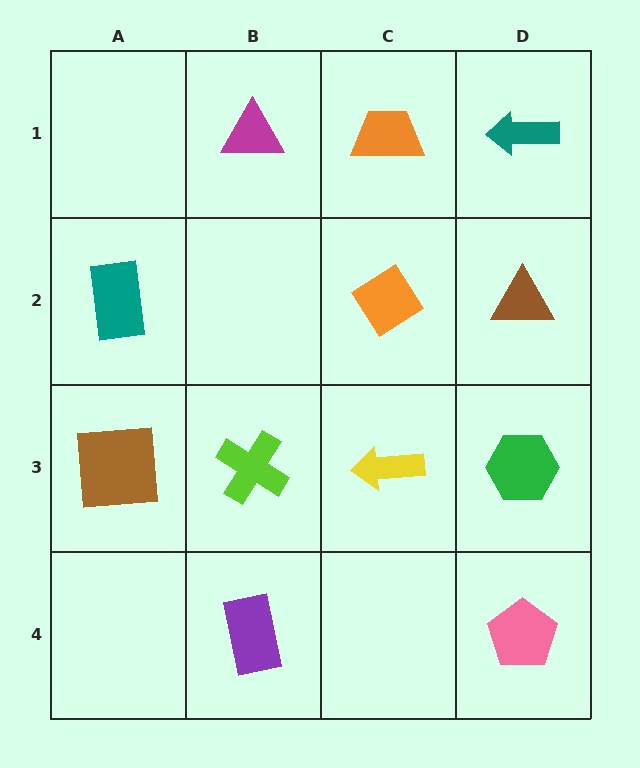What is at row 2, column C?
An orange diamond.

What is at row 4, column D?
A pink pentagon.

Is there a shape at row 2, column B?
No, that cell is empty.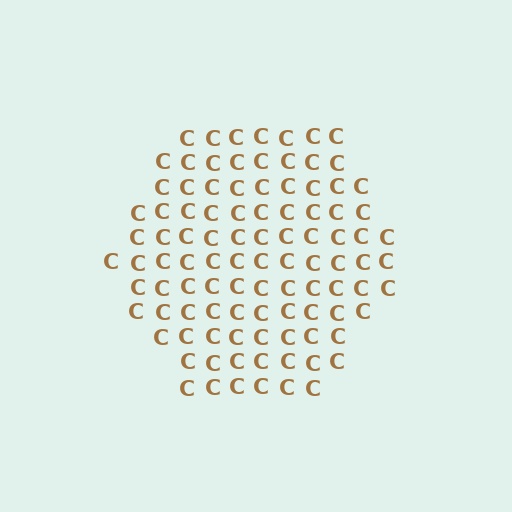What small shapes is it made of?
It is made of small letter C's.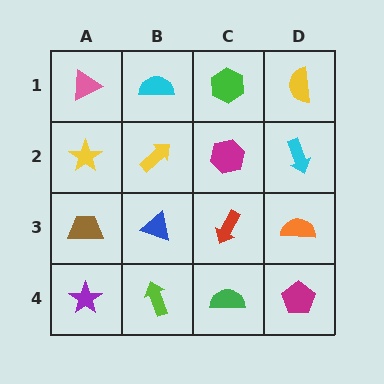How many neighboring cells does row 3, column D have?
3.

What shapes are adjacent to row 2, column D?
A yellow semicircle (row 1, column D), an orange semicircle (row 3, column D), a magenta hexagon (row 2, column C).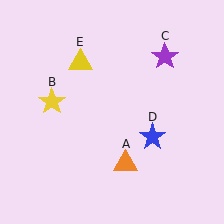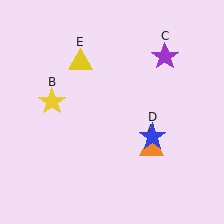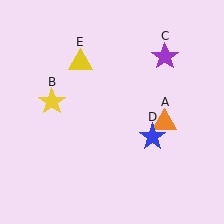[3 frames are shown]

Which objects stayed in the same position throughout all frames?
Yellow star (object B) and purple star (object C) and blue star (object D) and yellow triangle (object E) remained stationary.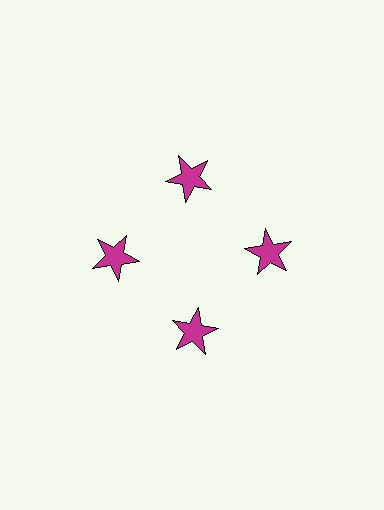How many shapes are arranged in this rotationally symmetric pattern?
There are 4 shapes, arranged in 4 groups of 1.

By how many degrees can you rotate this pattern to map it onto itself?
The pattern maps onto itself every 90 degrees of rotation.